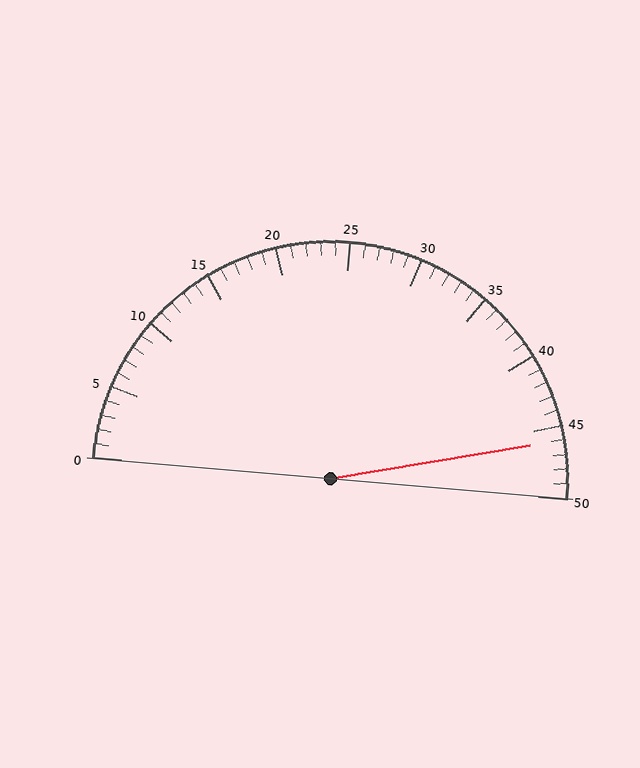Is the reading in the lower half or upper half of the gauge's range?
The reading is in the upper half of the range (0 to 50).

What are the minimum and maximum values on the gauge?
The gauge ranges from 0 to 50.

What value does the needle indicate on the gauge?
The needle indicates approximately 46.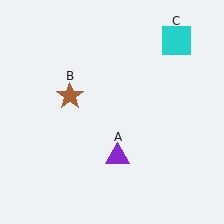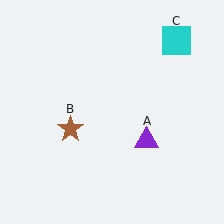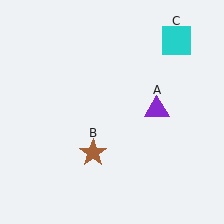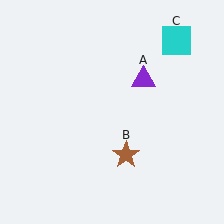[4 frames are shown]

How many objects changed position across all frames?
2 objects changed position: purple triangle (object A), brown star (object B).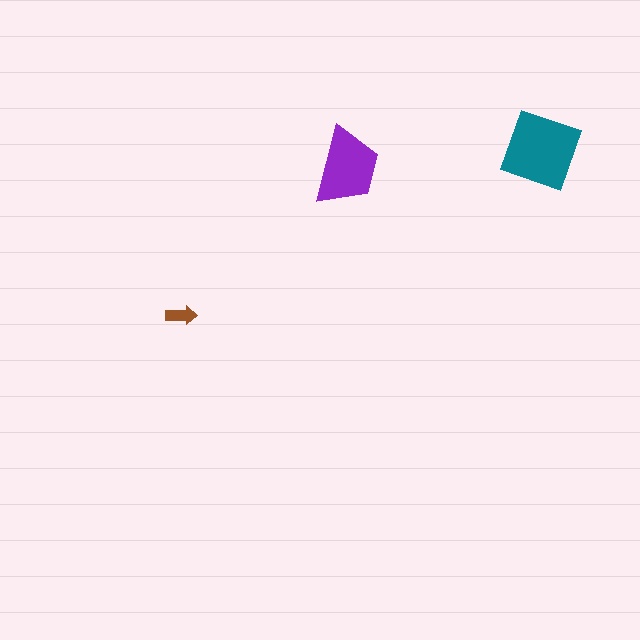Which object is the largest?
The teal diamond.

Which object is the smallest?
The brown arrow.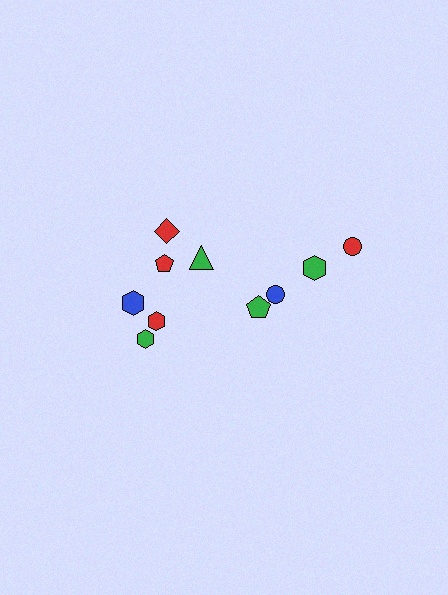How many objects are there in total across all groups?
There are 10 objects.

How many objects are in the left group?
There are 6 objects.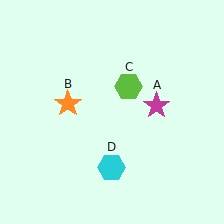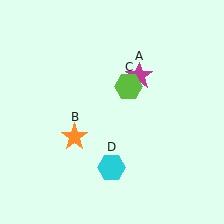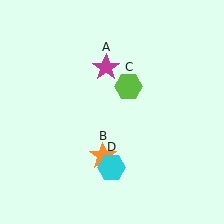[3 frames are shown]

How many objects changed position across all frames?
2 objects changed position: magenta star (object A), orange star (object B).